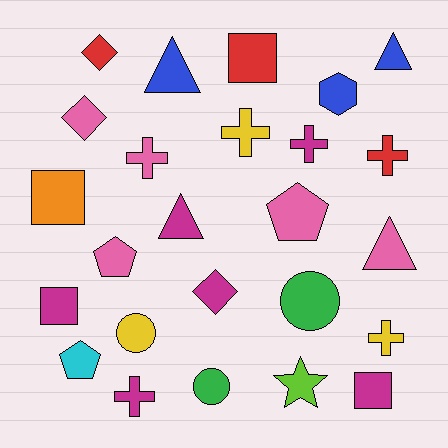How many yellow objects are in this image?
There are 3 yellow objects.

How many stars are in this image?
There is 1 star.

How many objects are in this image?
There are 25 objects.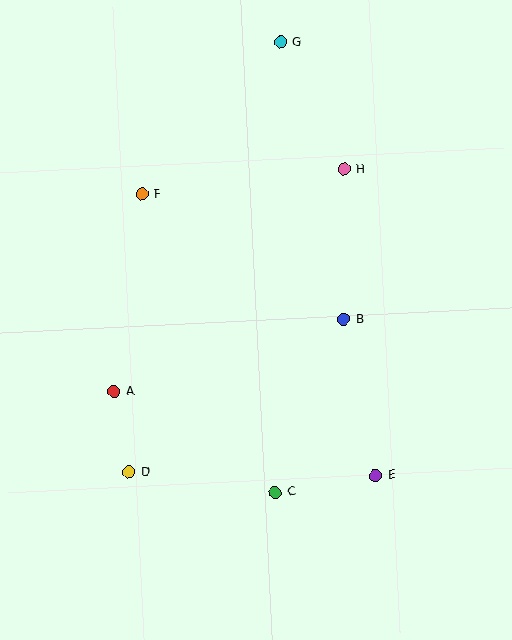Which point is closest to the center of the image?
Point B at (344, 319) is closest to the center.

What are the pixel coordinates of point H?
Point H is at (344, 169).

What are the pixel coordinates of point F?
Point F is at (142, 194).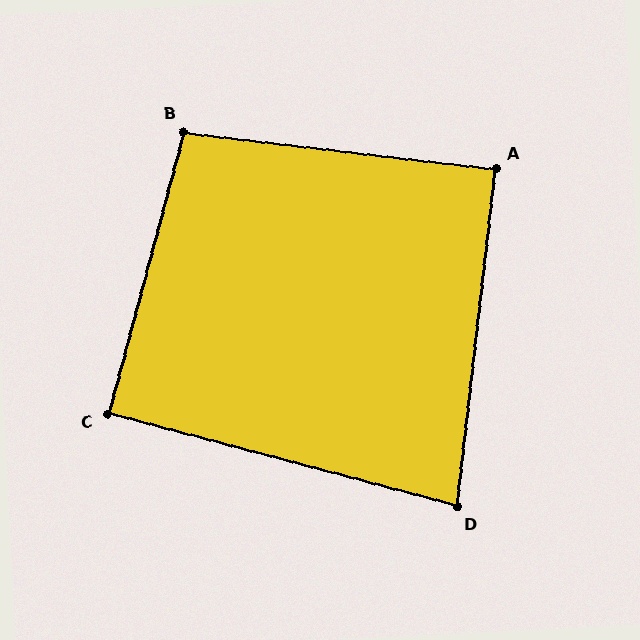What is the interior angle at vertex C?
Approximately 90 degrees (approximately right).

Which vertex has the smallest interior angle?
D, at approximately 82 degrees.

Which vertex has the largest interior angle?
B, at approximately 98 degrees.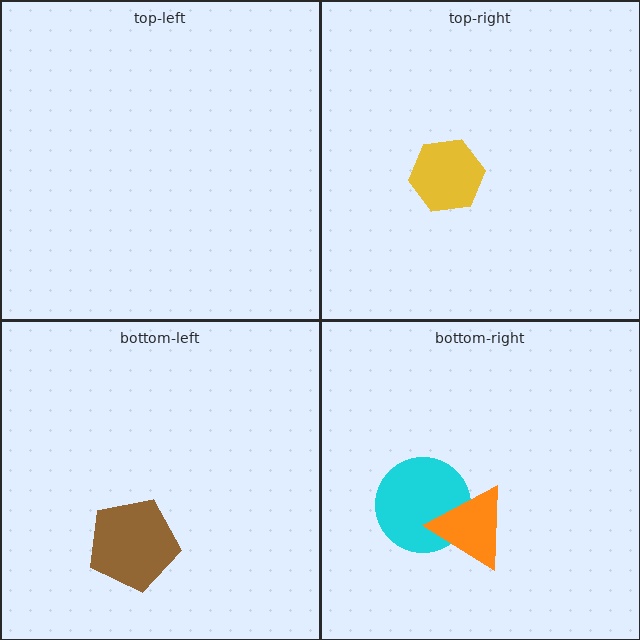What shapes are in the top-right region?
The yellow hexagon.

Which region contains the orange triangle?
The bottom-right region.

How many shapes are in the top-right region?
1.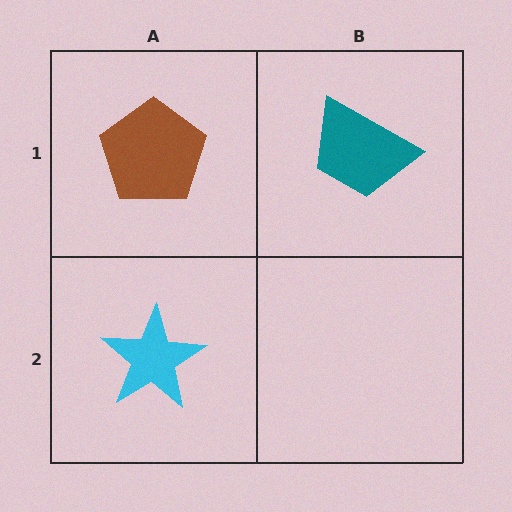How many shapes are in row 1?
2 shapes.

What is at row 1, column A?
A brown pentagon.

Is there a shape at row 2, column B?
No, that cell is empty.